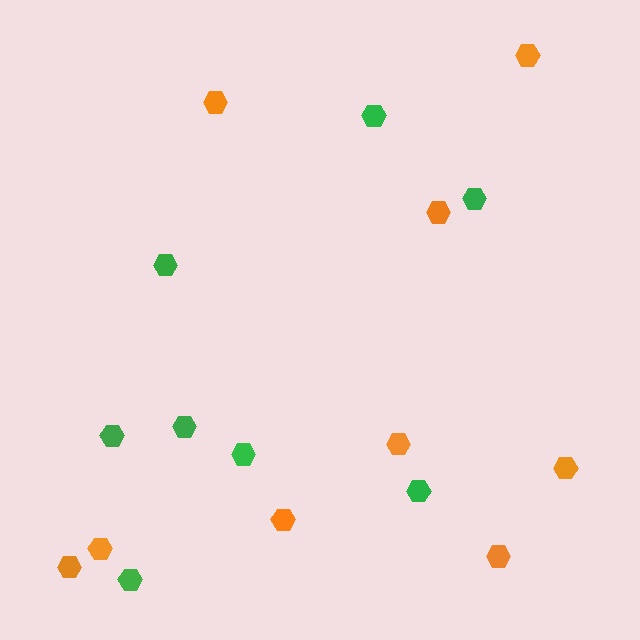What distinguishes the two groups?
There are 2 groups: one group of orange hexagons (9) and one group of green hexagons (8).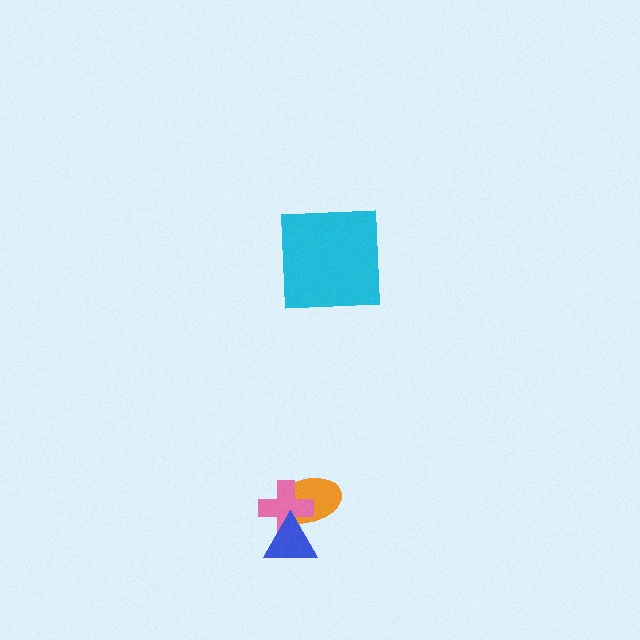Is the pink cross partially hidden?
Yes, it is partially covered by another shape.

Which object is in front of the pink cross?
The blue triangle is in front of the pink cross.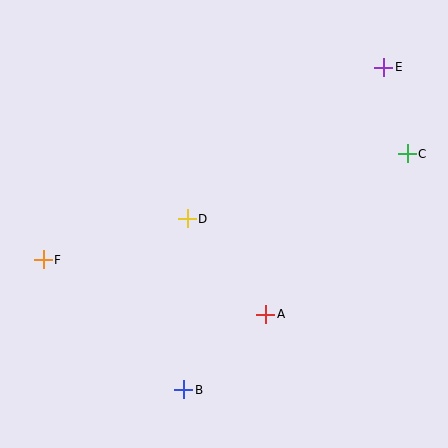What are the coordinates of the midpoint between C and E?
The midpoint between C and E is at (395, 110).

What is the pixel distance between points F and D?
The distance between F and D is 150 pixels.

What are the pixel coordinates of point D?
Point D is at (187, 219).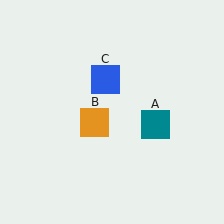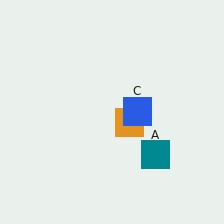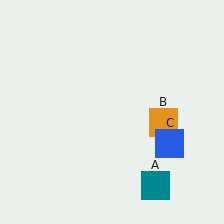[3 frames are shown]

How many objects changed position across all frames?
3 objects changed position: teal square (object A), orange square (object B), blue square (object C).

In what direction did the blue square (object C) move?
The blue square (object C) moved down and to the right.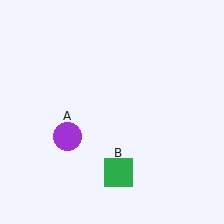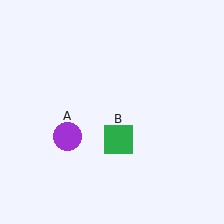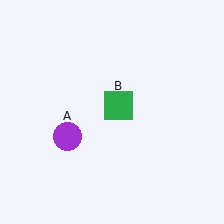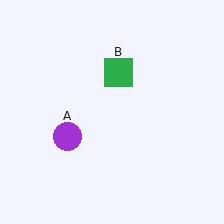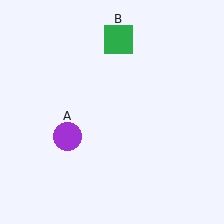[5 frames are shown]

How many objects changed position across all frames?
1 object changed position: green square (object B).